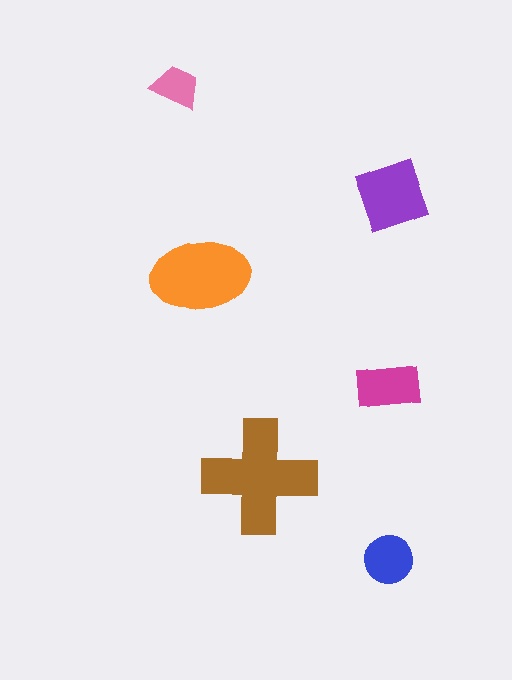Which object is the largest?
The brown cross.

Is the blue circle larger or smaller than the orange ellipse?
Smaller.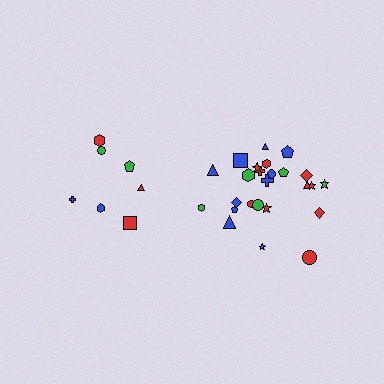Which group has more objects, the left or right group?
The right group.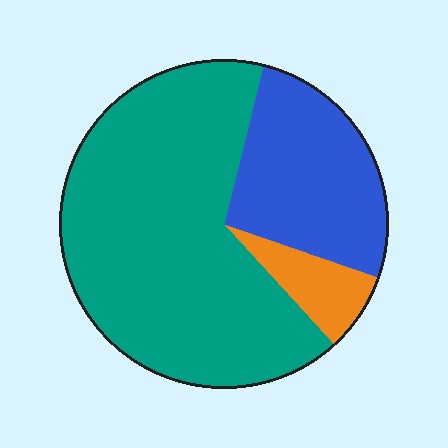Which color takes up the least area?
Orange, at roughly 10%.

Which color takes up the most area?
Teal, at roughly 65%.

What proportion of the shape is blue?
Blue takes up about one quarter (1/4) of the shape.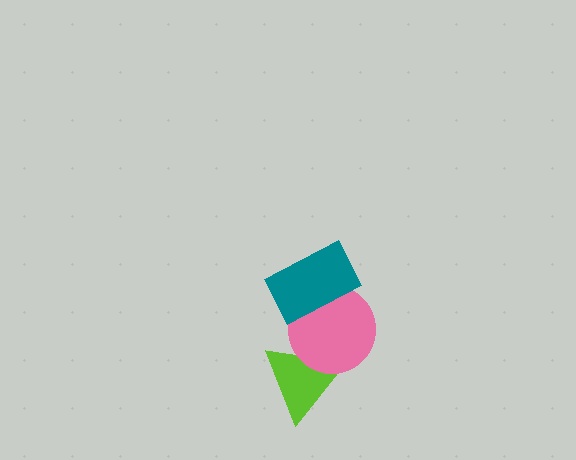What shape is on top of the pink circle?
The teal rectangle is on top of the pink circle.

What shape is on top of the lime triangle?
The pink circle is on top of the lime triangle.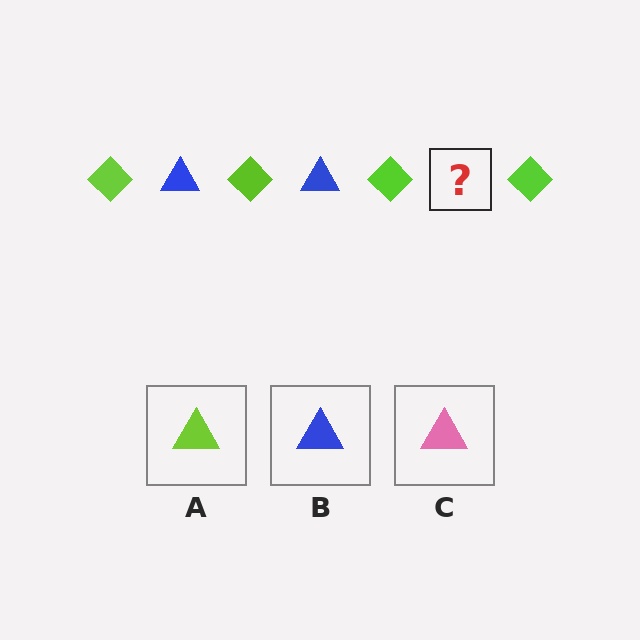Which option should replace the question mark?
Option B.